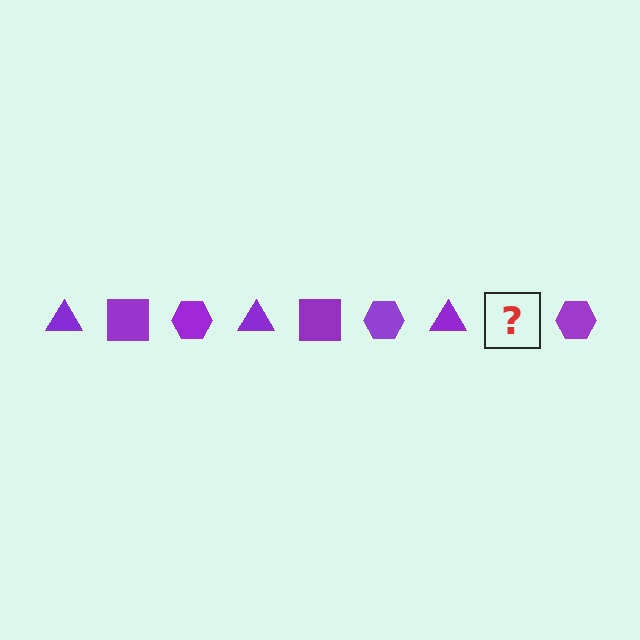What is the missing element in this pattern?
The missing element is a purple square.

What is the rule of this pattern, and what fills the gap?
The rule is that the pattern cycles through triangle, square, hexagon shapes in purple. The gap should be filled with a purple square.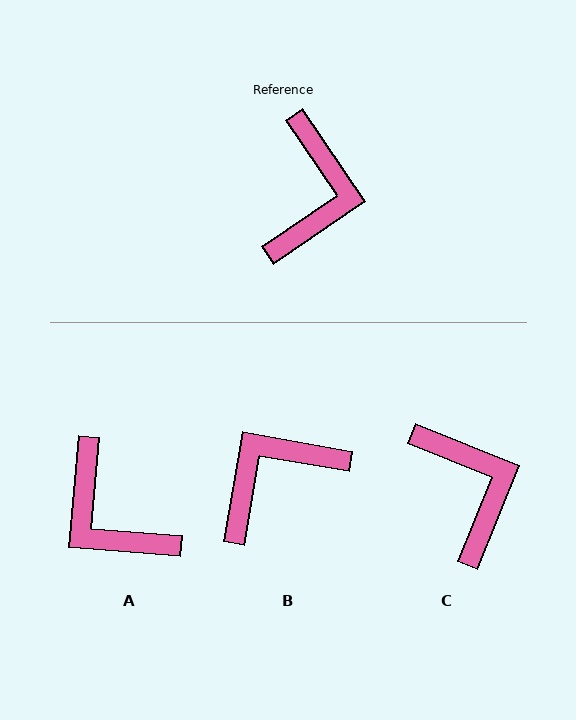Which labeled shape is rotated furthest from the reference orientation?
B, about 136 degrees away.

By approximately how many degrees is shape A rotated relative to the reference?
Approximately 129 degrees clockwise.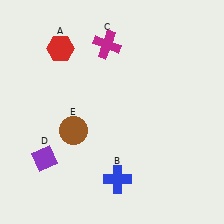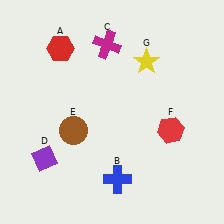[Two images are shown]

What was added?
A red hexagon (F), a yellow star (G) were added in Image 2.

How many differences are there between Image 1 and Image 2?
There are 2 differences between the two images.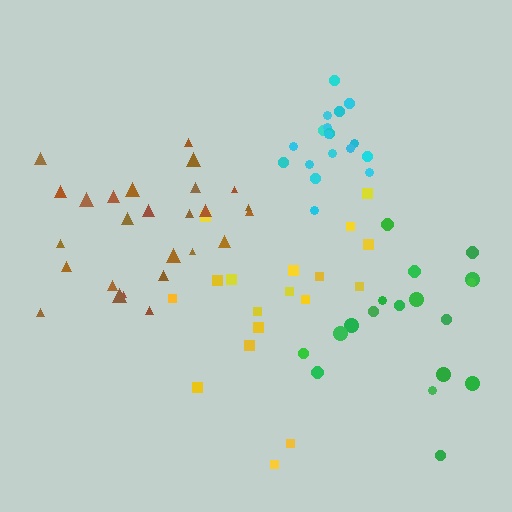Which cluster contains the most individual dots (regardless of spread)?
Brown (26).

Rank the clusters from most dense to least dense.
cyan, brown, yellow, green.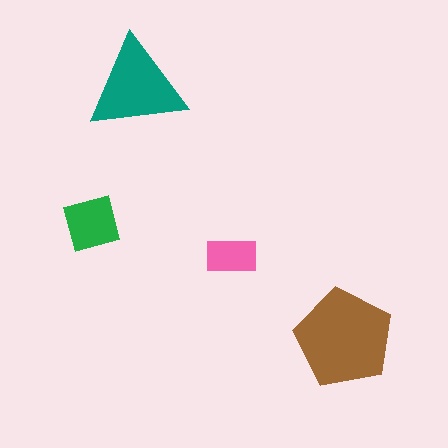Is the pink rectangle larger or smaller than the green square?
Smaller.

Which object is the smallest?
The pink rectangle.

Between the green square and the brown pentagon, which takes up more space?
The brown pentagon.